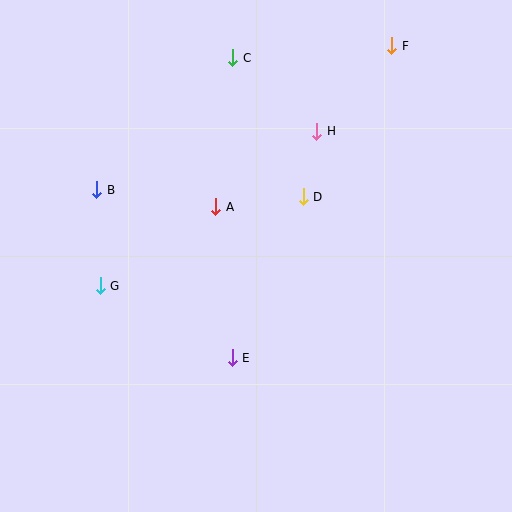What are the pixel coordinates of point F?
Point F is at (392, 46).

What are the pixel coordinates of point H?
Point H is at (317, 131).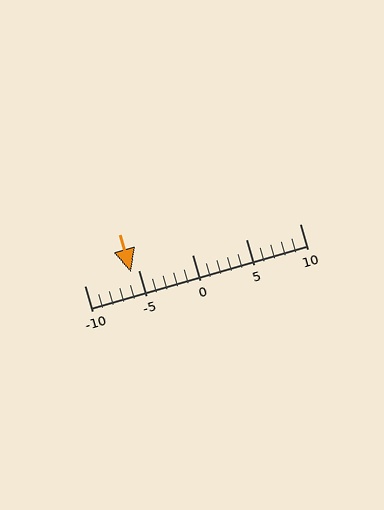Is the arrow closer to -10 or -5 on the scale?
The arrow is closer to -5.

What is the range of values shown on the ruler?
The ruler shows values from -10 to 10.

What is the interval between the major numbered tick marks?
The major tick marks are spaced 5 units apart.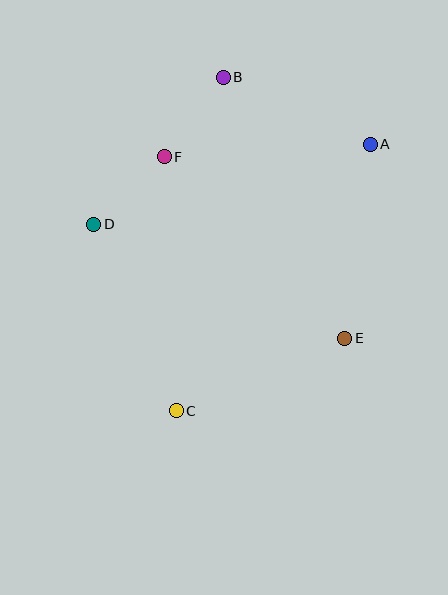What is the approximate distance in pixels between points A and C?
The distance between A and C is approximately 330 pixels.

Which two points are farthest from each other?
Points B and C are farthest from each other.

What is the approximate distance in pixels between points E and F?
The distance between E and F is approximately 255 pixels.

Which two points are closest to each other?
Points D and F are closest to each other.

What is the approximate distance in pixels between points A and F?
The distance between A and F is approximately 206 pixels.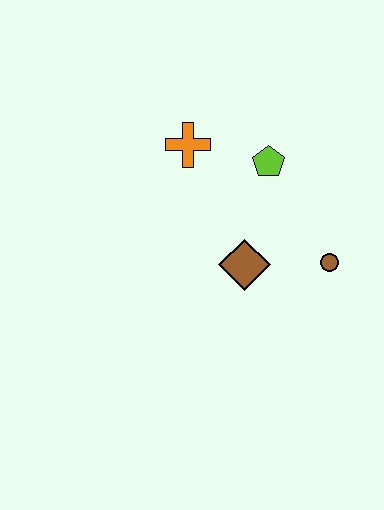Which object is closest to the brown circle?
The brown diamond is closest to the brown circle.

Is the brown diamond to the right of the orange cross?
Yes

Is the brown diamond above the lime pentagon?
No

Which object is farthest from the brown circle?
The orange cross is farthest from the brown circle.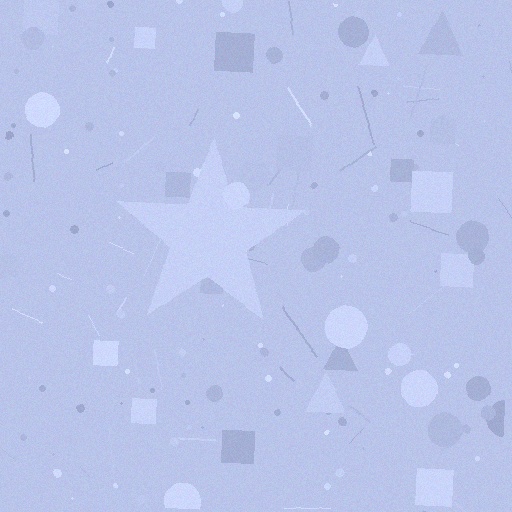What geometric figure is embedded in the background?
A star is embedded in the background.